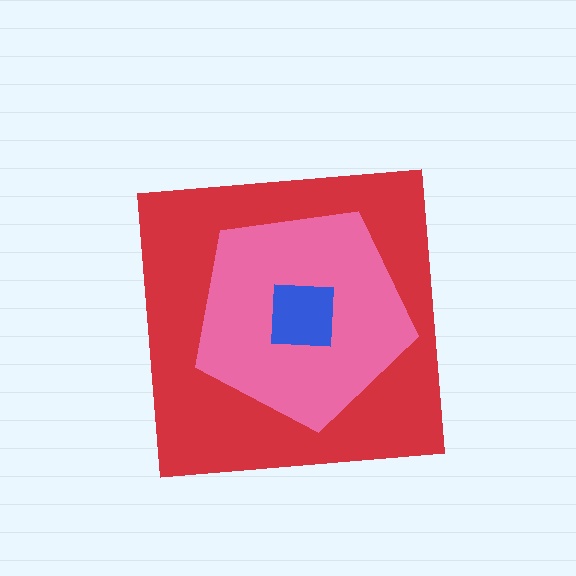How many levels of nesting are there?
3.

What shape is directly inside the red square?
The pink pentagon.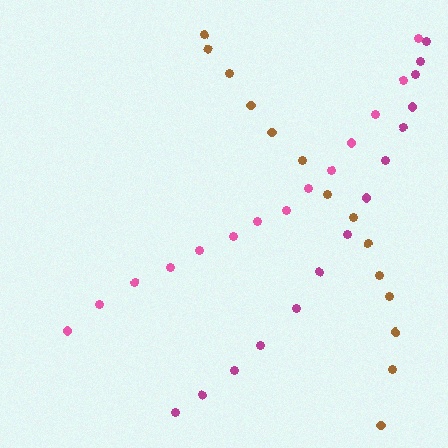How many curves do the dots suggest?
There are 3 distinct paths.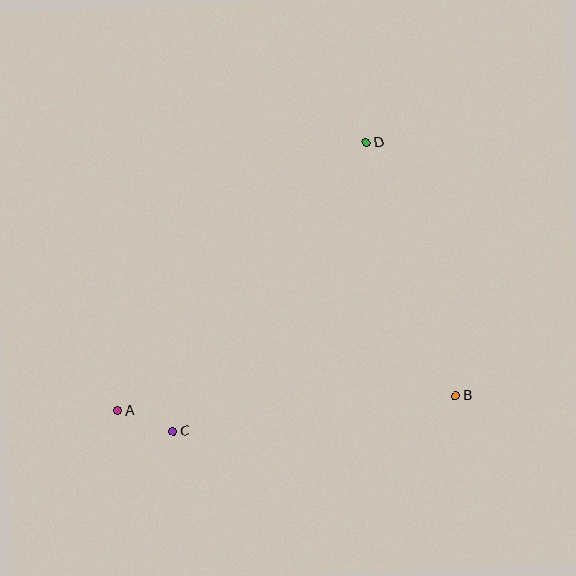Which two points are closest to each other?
Points A and C are closest to each other.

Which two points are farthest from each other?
Points A and D are farthest from each other.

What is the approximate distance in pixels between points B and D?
The distance between B and D is approximately 268 pixels.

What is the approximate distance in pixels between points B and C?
The distance between B and C is approximately 285 pixels.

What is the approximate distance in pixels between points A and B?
The distance between A and B is approximately 338 pixels.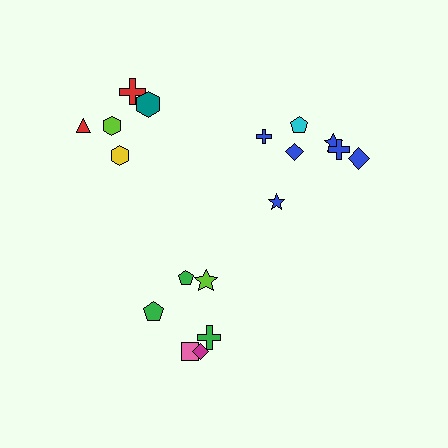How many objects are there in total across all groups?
There are 18 objects.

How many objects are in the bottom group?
There are 6 objects.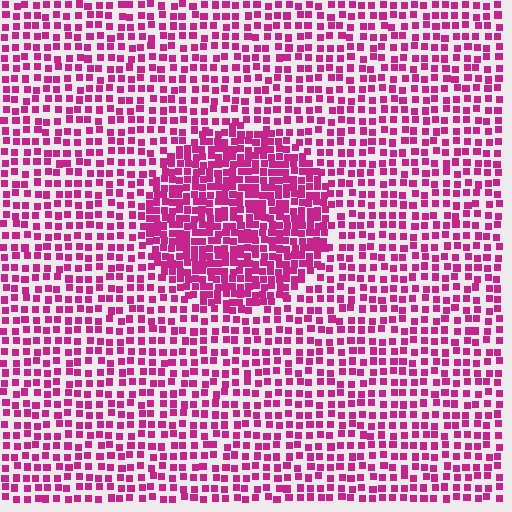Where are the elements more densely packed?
The elements are more densely packed inside the circle boundary.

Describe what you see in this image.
The image contains small magenta elements arranged at two different densities. A circle-shaped region is visible where the elements are more densely packed than the surrounding area.